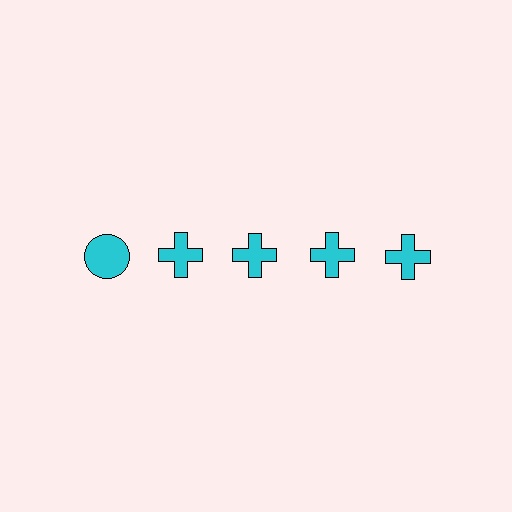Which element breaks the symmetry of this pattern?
The cyan circle in the top row, leftmost column breaks the symmetry. All other shapes are cyan crosses.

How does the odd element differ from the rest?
It has a different shape: circle instead of cross.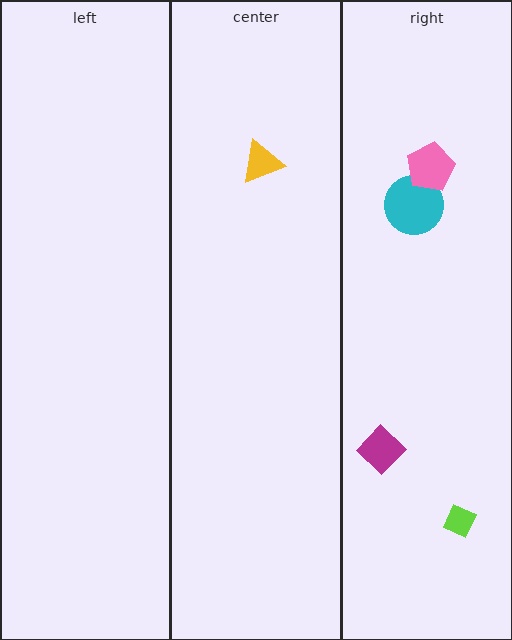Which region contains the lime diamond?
The right region.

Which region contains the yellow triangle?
The center region.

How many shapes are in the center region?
1.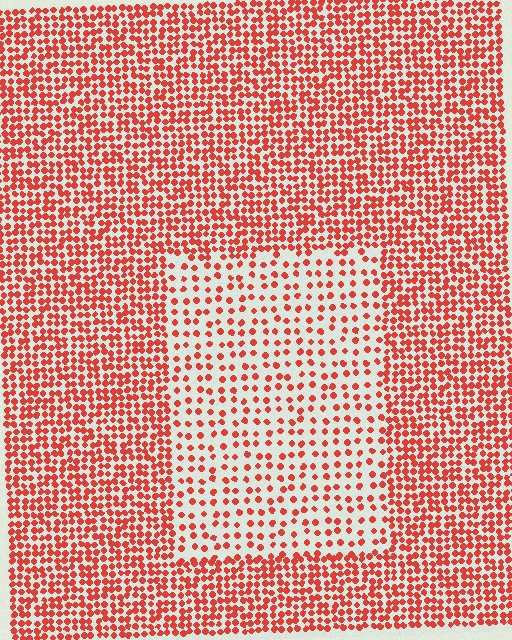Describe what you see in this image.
The image contains small red elements arranged at two different densities. A rectangle-shaped region is visible where the elements are less densely packed than the surrounding area.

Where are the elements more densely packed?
The elements are more densely packed outside the rectangle boundary.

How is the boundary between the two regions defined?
The boundary is defined by a change in element density (approximately 2.2x ratio). All elements are the same color, size, and shape.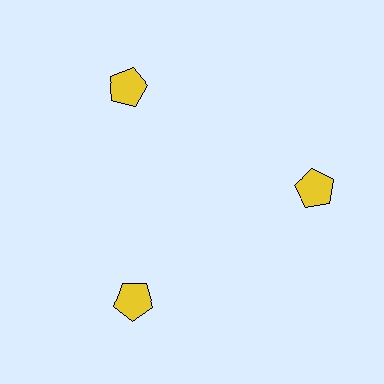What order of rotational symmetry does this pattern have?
This pattern has 3-fold rotational symmetry.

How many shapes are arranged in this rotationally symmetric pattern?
There are 3 shapes, arranged in 3 groups of 1.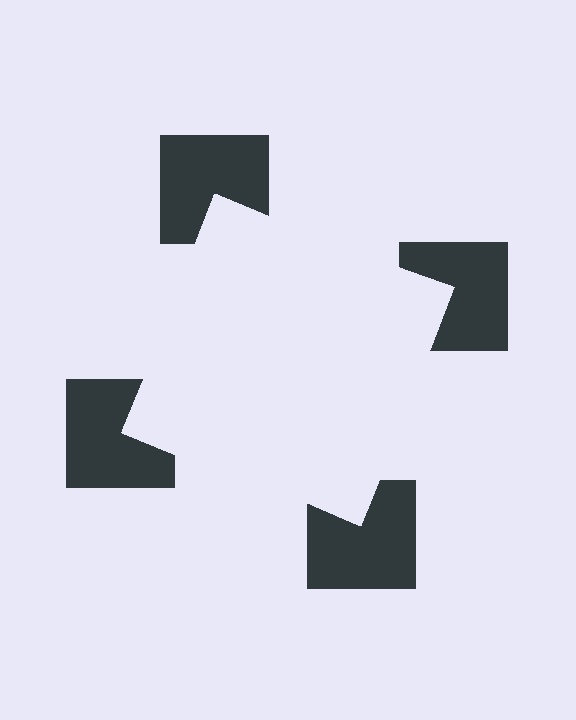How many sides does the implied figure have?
4 sides.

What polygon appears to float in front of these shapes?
An illusory square — its edges are inferred from the aligned wedge cuts in the notched squares, not physically drawn.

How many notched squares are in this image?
There are 4 — one at each vertex of the illusory square.